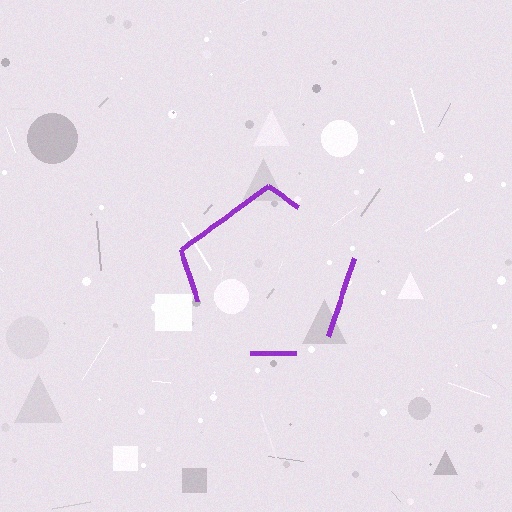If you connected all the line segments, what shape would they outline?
They would outline a pentagon.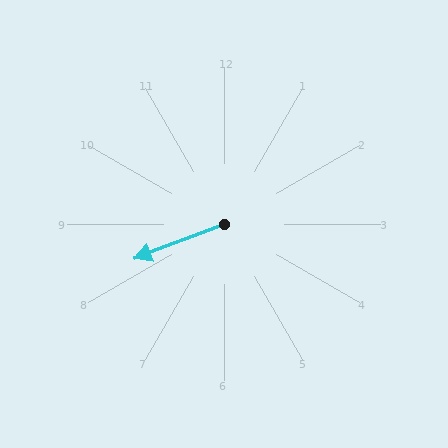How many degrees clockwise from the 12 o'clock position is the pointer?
Approximately 249 degrees.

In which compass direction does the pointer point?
West.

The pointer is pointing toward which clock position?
Roughly 8 o'clock.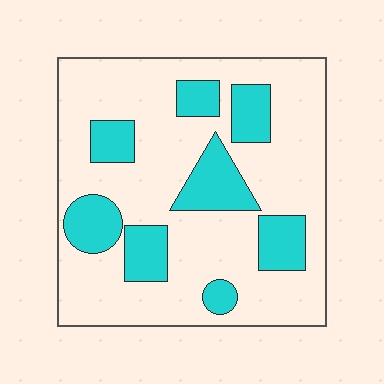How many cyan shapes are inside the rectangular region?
8.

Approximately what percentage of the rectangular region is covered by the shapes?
Approximately 25%.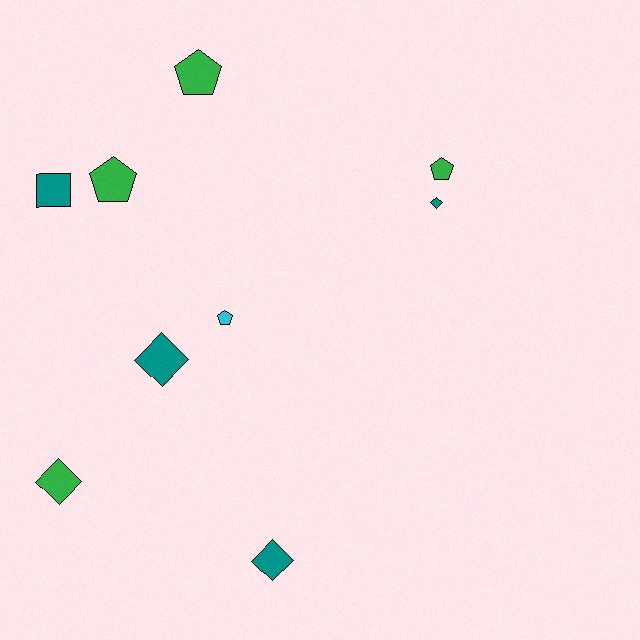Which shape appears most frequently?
Pentagon, with 4 objects.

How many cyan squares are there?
There are no cyan squares.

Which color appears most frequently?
Green, with 4 objects.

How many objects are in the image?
There are 9 objects.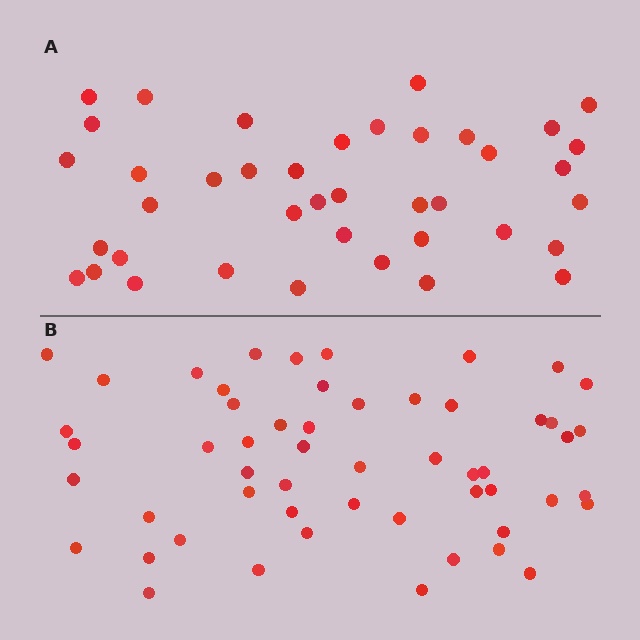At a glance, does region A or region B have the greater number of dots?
Region B (the bottom region) has more dots.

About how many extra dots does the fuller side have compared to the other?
Region B has approximately 15 more dots than region A.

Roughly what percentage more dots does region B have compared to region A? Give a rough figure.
About 35% more.